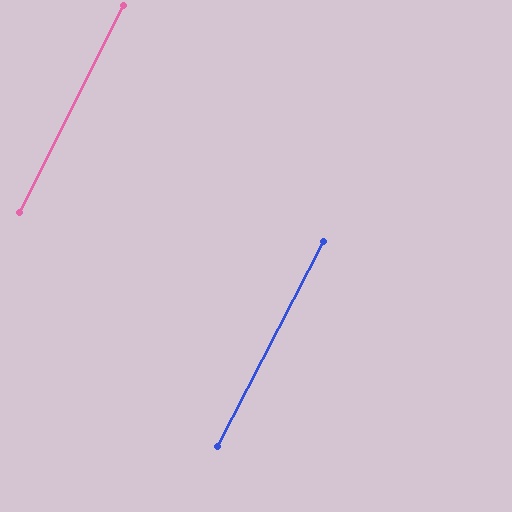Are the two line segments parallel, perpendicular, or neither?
Parallel — their directions differ by only 0.5°.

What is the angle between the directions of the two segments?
Approximately 0 degrees.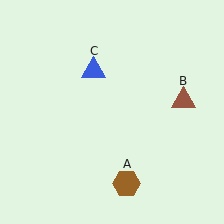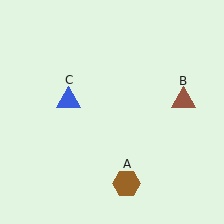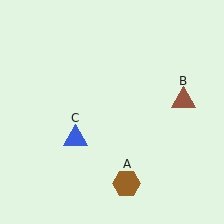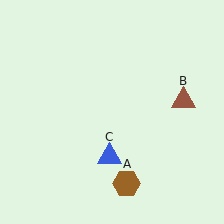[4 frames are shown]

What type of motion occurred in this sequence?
The blue triangle (object C) rotated counterclockwise around the center of the scene.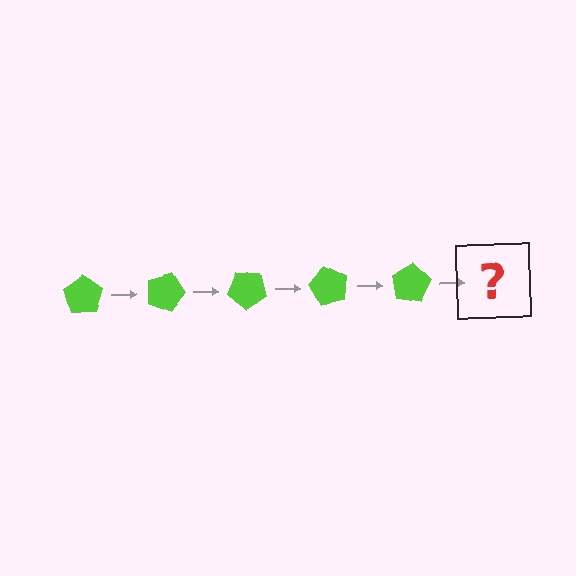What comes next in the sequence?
The next element should be a lime pentagon rotated 100 degrees.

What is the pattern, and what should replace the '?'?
The pattern is that the pentagon rotates 20 degrees each step. The '?' should be a lime pentagon rotated 100 degrees.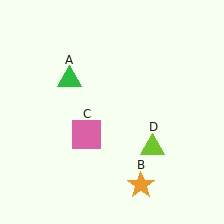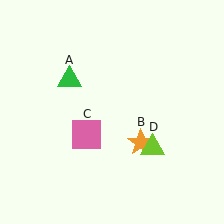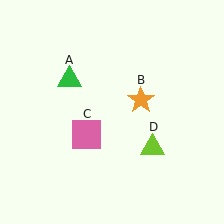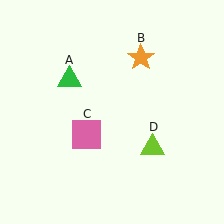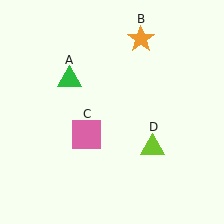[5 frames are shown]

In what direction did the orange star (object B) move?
The orange star (object B) moved up.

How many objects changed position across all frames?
1 object changed position: orange star (object B).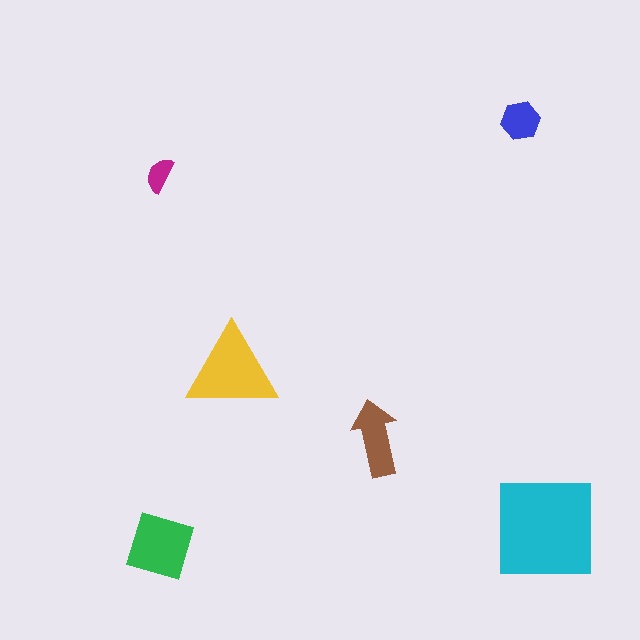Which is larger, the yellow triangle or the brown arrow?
The yellow triangle.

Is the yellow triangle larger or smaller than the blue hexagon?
Larger.